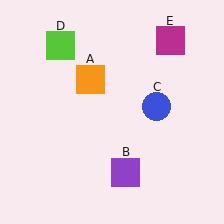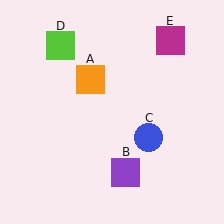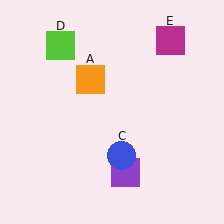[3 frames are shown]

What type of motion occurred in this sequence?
The blue circle (object C) rotated clockwise around the center of the scene.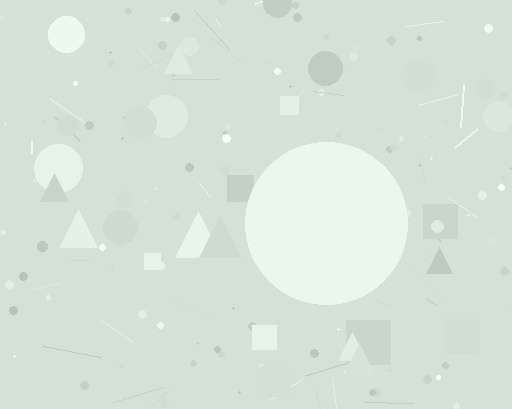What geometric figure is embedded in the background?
A circle is embedded in the background.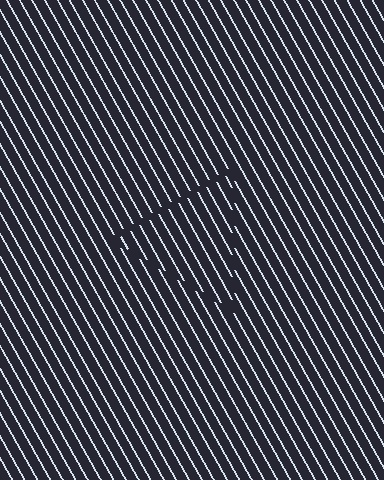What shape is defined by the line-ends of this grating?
An illusory triangle. The interior of the shape contains the same grating, shifted by half a period — the contour is defined by the phase discontinuity where line-ends from the inner and outer gratings abut.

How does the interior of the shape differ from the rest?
The interior of the shape contains the same grating, shifted by half a period — the contour is defined by the phase discontinuity where line-ends from the inner and outer gratings abut.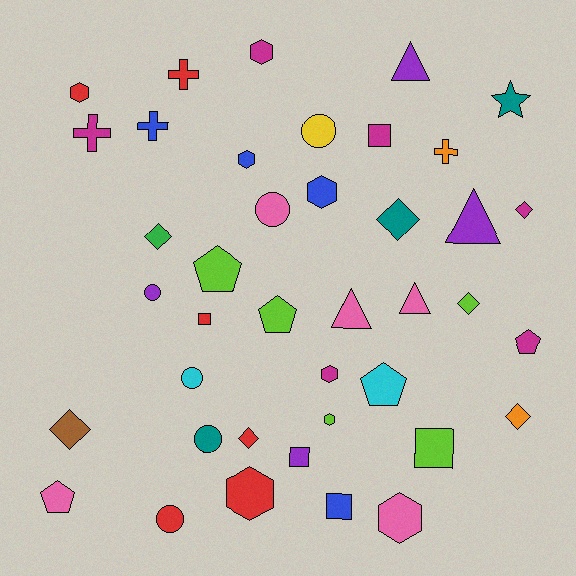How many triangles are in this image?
There are 4 triangles.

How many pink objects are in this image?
There are 5 pink objects.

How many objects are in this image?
There are 40 objects.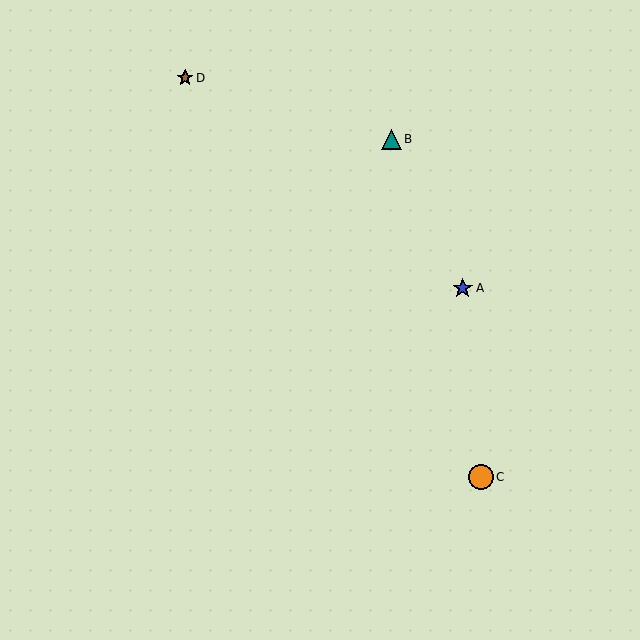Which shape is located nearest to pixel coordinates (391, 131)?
The teal triangle (labeled B) at (391, 139) is nearest to that location.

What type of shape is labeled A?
Shape A is a blue star.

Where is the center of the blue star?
The center of the blue star is at (463, 288).